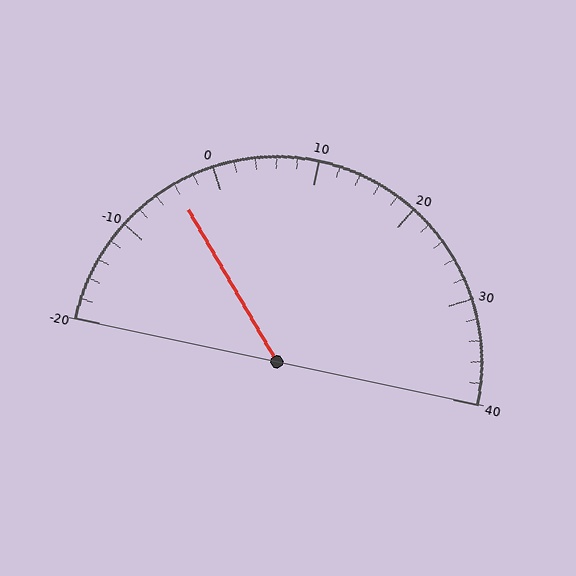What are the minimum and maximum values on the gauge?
The gauge ranges from -20 to 40.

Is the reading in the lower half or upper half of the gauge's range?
The reading is in the lower half of the range (-20 to 40).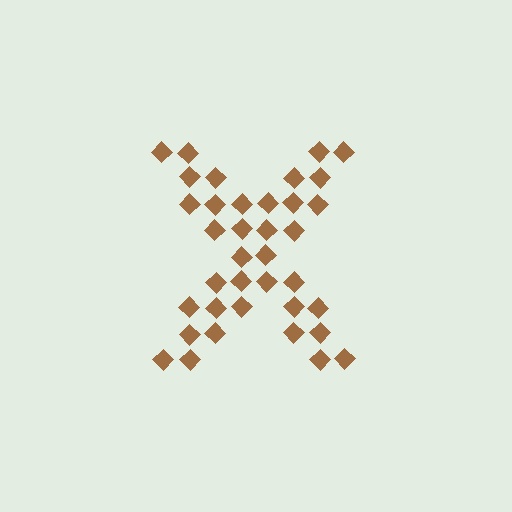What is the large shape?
The large shape is the letter X.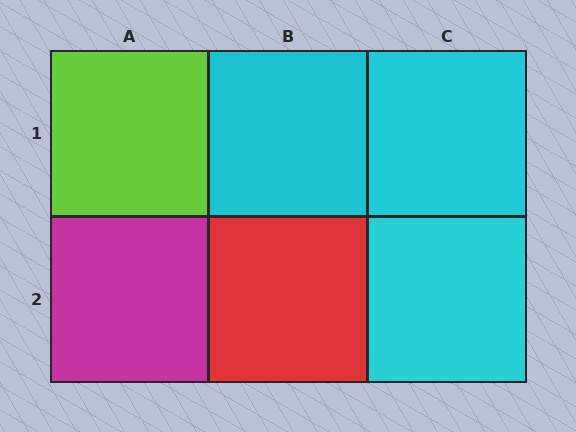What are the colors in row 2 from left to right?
Magenta, red, cyan.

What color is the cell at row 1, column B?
Cyan.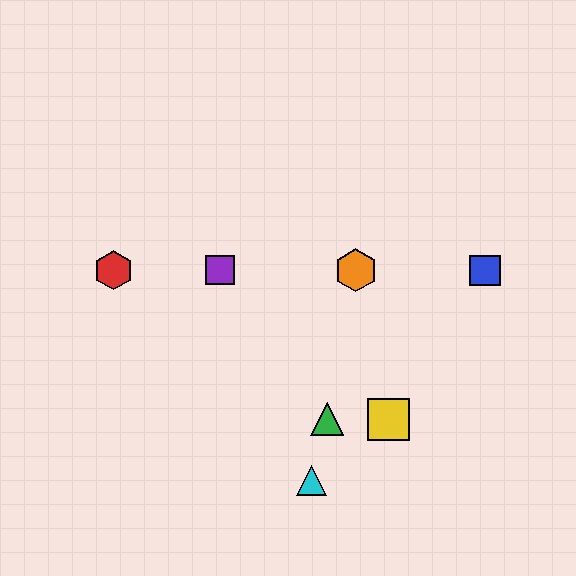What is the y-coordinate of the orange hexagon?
The orange hexagon is at y≈270.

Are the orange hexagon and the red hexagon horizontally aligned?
Yes, both are at y≈270.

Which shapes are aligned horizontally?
The red hexagon, the blue square, the purple square, the orange hexagon are aligned horizontally.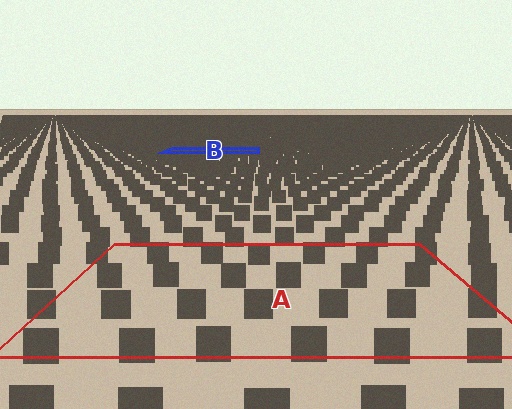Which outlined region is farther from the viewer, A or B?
Region B is farther from the viewer — the texture elements inside it appear smaller and more densely packed.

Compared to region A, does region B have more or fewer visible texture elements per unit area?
Region B has more texture elements per unit area — they are packed more densely because it is farther away.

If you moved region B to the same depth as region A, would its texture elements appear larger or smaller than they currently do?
They would appear larger. At a closer depth, the same texture elements are projected at a bigger on-screen size.